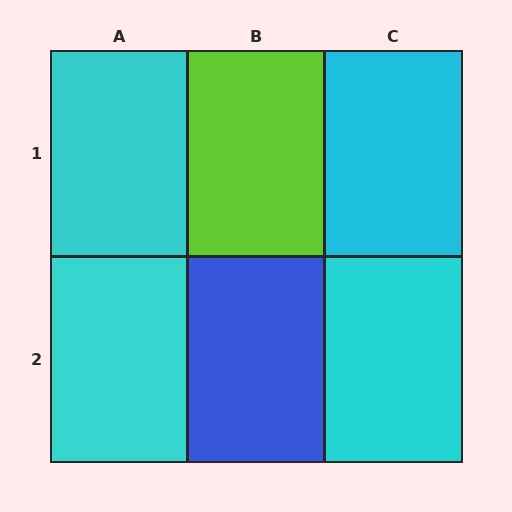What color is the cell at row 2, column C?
Cyan.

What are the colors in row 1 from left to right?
Cyan, lime, cyan.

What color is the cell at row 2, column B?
Blue.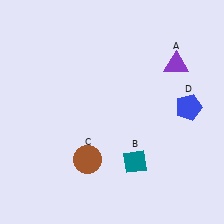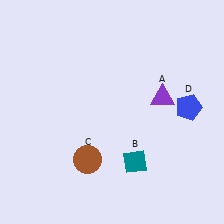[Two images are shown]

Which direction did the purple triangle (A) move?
The purple triangle (A) moved down.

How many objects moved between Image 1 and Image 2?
1 object moved between the two images.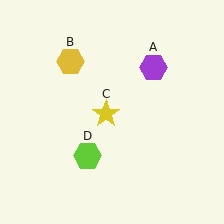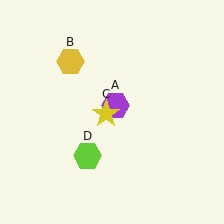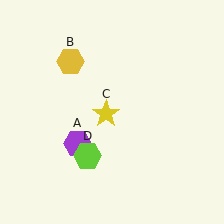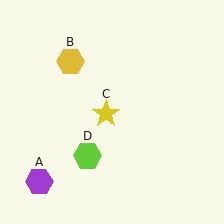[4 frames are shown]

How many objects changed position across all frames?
1 object changed position: purple hexagon (object A).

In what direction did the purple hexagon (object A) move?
The purple hexagon (object A) moved down and to the left.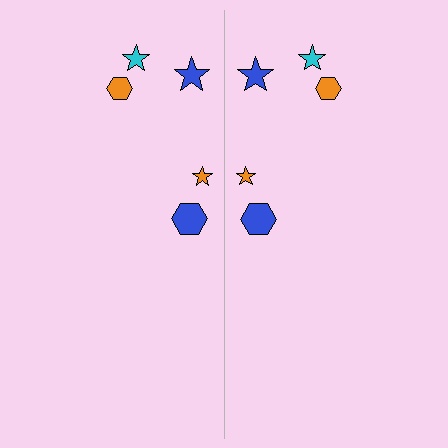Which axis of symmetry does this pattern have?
The pattern has a vertical axis of symmetry running through the center of the image.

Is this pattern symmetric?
Yes, this pattern has bilateral (reflection) symmetry.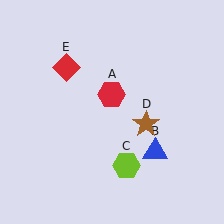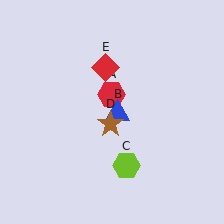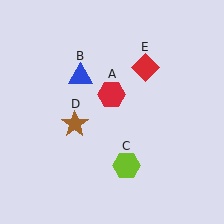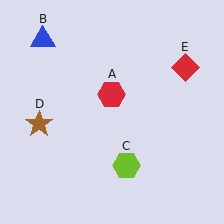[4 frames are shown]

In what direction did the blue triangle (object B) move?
The blue triangle (object B) moved up and to the left.